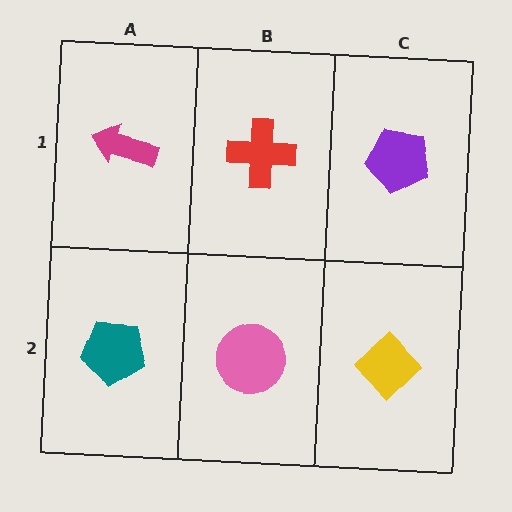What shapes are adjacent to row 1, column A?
A teal pentagon (row 2, column A), a red cross (row 1, column B).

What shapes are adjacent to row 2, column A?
A magenta arrow (row 1, column A), a pink circle (row 2, column B).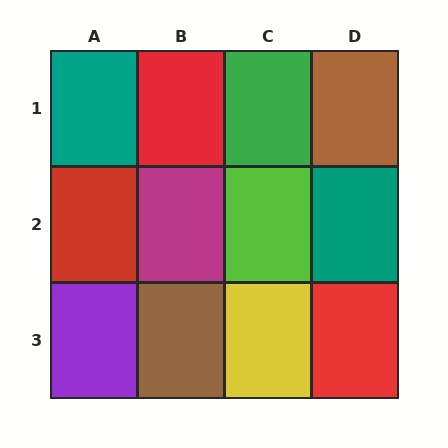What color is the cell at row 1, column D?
Brown.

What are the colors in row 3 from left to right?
Purple, brown, yellow, red.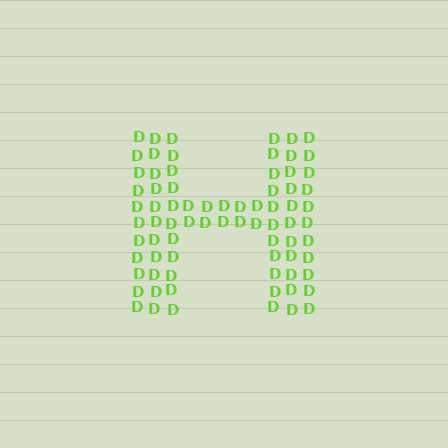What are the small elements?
The small elements are letter D's.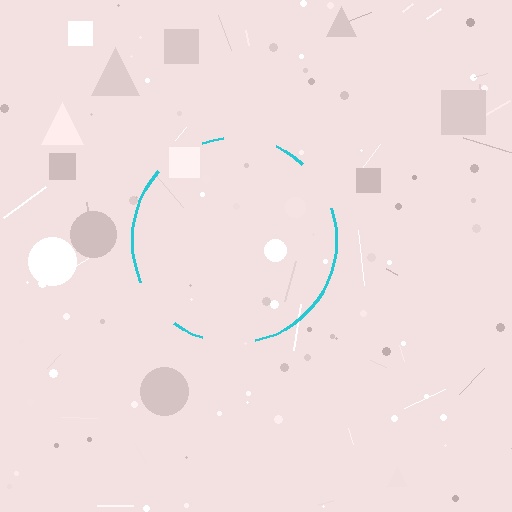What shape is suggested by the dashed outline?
The dashed outline suggests a circle.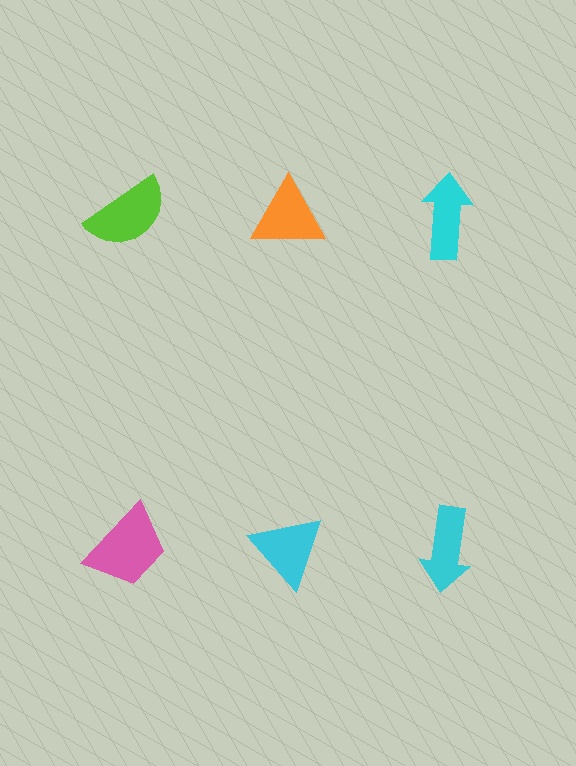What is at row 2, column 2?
A cyan triangle.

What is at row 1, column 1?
A lime semicircle.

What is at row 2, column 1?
A pink trapezoid.